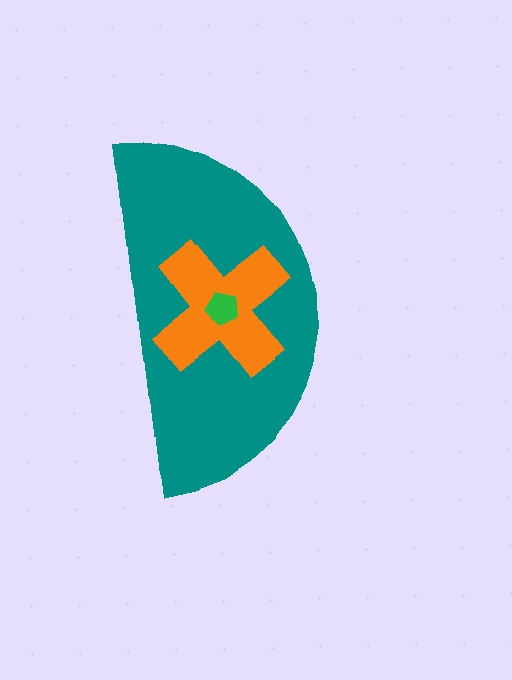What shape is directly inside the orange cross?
The green pentagon.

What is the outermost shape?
The teal semicircle.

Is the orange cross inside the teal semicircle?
Yes.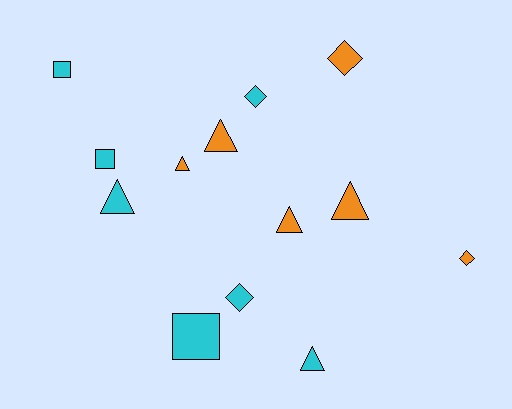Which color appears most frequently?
Cyan, with 7 objects.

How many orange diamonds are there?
There are 2 orange diamonds.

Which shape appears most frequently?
Triangle, with 6 objects.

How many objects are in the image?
There are 13 objects.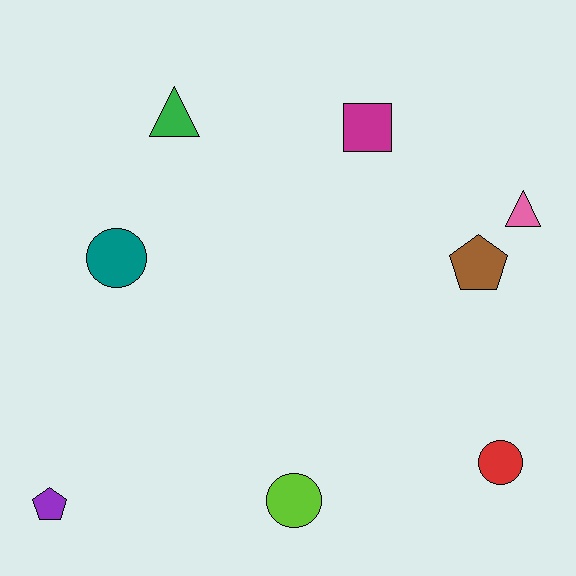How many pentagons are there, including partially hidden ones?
There are 2 pentagons.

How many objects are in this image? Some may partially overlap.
There are 8 objects.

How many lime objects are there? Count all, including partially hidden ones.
There is 1 lime object.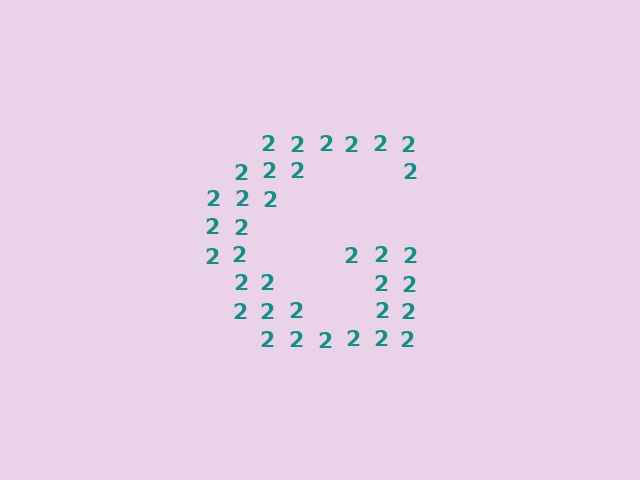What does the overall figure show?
The overall figure shows the letter G.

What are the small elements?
The small elements are digit 2's.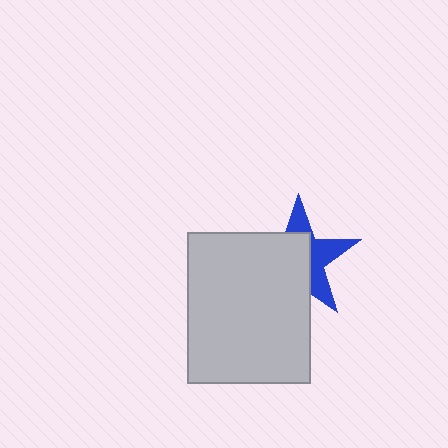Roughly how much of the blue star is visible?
A small part of it is visible (roughly 40%).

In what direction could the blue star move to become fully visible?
The blue star could move toward the upper-right. That would shift it out from behind the light gray rectangle entirely.